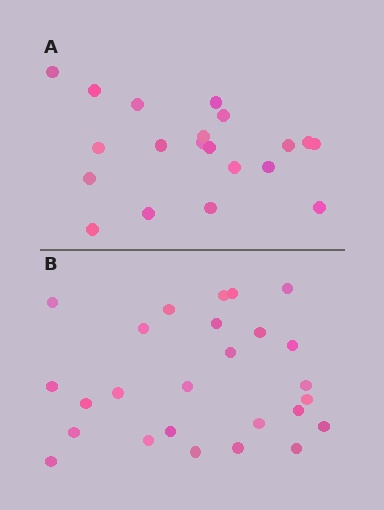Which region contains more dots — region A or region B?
Region B (the bottom region) has more dots.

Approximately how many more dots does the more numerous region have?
Region B has about 6 more dots than region A.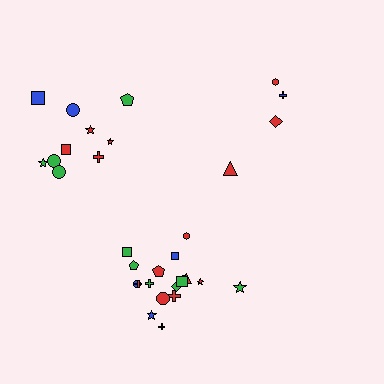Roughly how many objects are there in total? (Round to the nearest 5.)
Roughly 30 objects in total.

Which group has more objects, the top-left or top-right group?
The top-left group.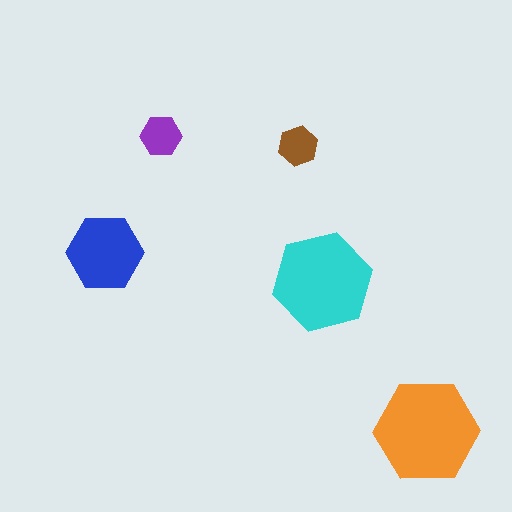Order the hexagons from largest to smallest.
the orange one, the cyan one, the blue one, the purple one, the brown one.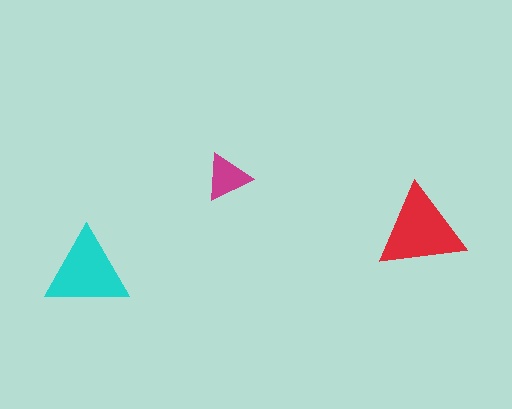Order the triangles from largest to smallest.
the red one, the cyan one, the magenta one.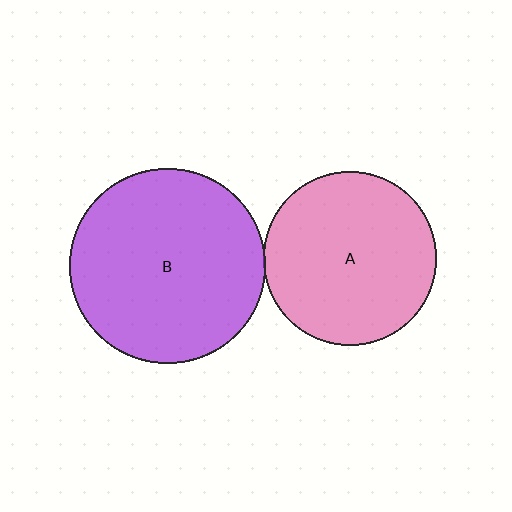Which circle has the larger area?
Circle B (purple).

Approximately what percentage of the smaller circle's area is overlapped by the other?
Approximately 5%.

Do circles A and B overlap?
Yes.